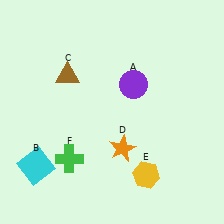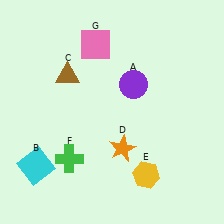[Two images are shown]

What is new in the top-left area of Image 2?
A pink square (G) was added in the top-left area of Image 2.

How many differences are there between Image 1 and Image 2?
There is 1 difference between the two images.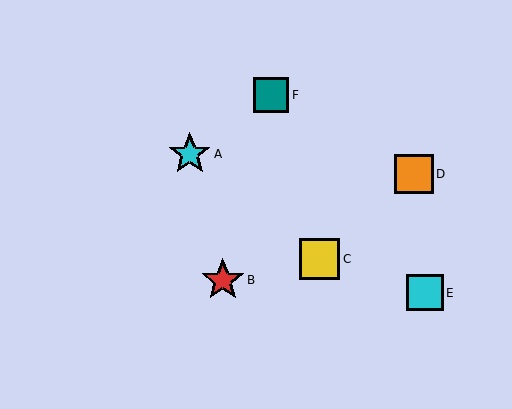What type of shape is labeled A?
Shape A is a cyan star.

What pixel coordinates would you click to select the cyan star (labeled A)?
Click at (190, 154) to select the cyan star A.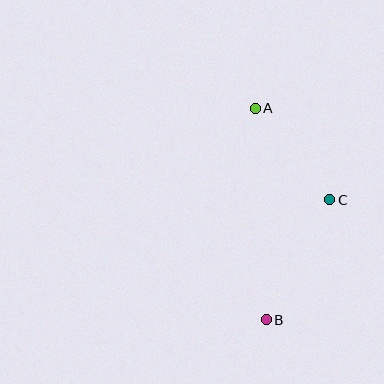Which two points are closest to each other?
Points A and C are closest to each other.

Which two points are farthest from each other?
Points A and B are farthest from each other.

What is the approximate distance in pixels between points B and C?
The distance between B and C is approximately 136 pixels.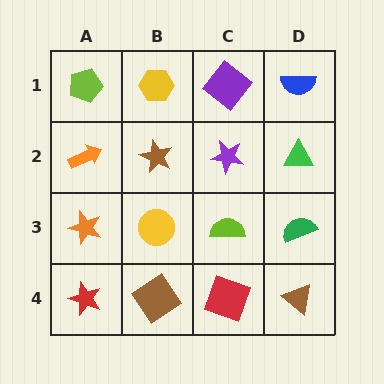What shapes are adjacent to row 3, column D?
A green triangle (row 2, column D), a brown triangle (row 4, column D), a lime semicircle (row 3, column C).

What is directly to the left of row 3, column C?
A yellow circle.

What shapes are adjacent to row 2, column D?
A blue semicircle (row 1, column D), a green semicircle (row 3, column D), a purple star (row 2, column C).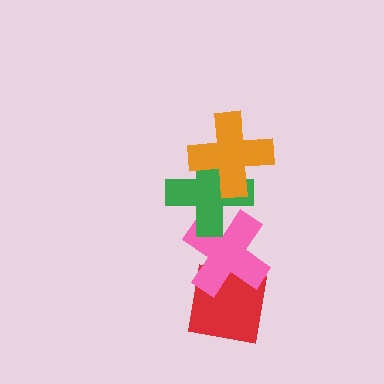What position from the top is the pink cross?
The pink cross is 3rd from the top.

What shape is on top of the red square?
The pink cross is on top of the red square.